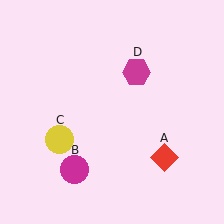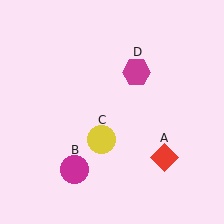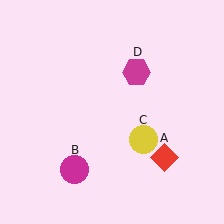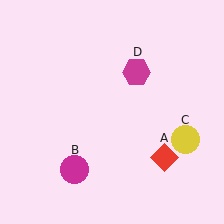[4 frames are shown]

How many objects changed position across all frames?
1 object changed position: yellow circle (object C).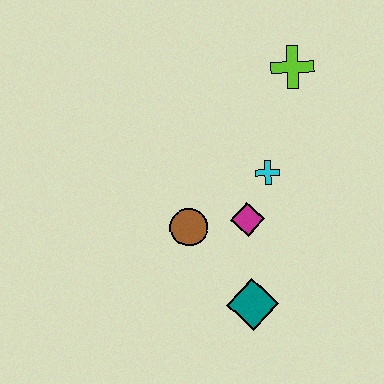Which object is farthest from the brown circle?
The lime cross is farthest from the brown circle.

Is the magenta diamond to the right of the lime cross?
No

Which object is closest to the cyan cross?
The magenta diamond is closest to the cyan cross.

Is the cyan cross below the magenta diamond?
No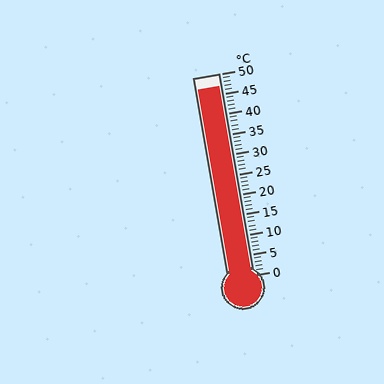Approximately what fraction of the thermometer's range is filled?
The thermometer is filled to approximately 95% of its range.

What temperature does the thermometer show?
The thermometer shows approximately 47°C.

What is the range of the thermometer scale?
The thermometer scale ranges from 0°C to 50°C.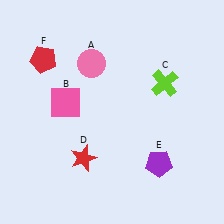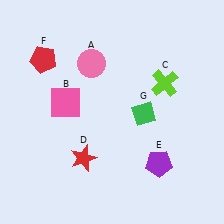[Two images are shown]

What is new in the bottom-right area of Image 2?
A green diamond (G) was added in the bottom-right area of Image 2.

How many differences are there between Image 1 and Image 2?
There is 1 difference between the two images.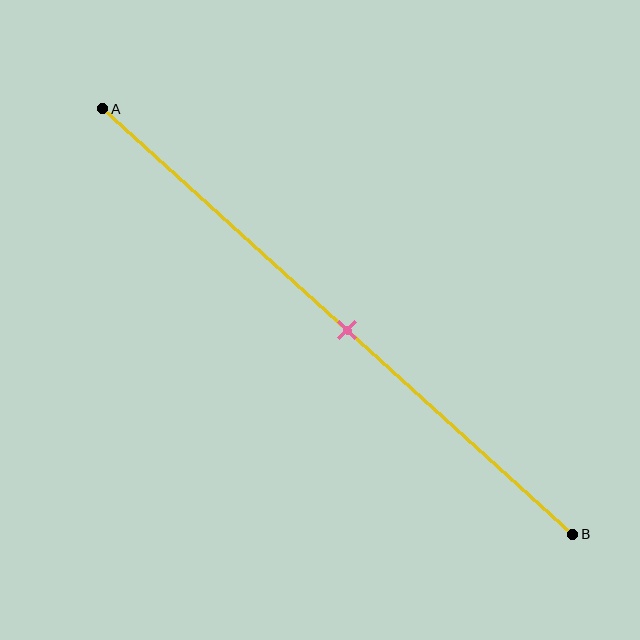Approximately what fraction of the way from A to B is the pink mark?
The pink mark is approximately 50% of the way from A to B.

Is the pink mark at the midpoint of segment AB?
Yes, the mark is approximately at the midpoint.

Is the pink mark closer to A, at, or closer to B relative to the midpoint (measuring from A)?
The pink mark is approximately at the midpoint of segment AB.